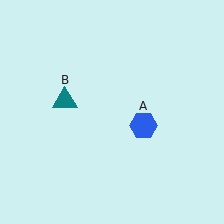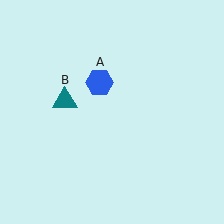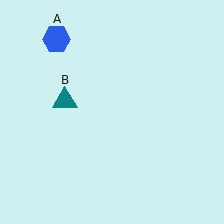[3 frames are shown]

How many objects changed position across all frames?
1 object changed position: blue hexagon (object A).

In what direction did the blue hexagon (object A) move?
The blue hexagon (object A) moved up and to the left.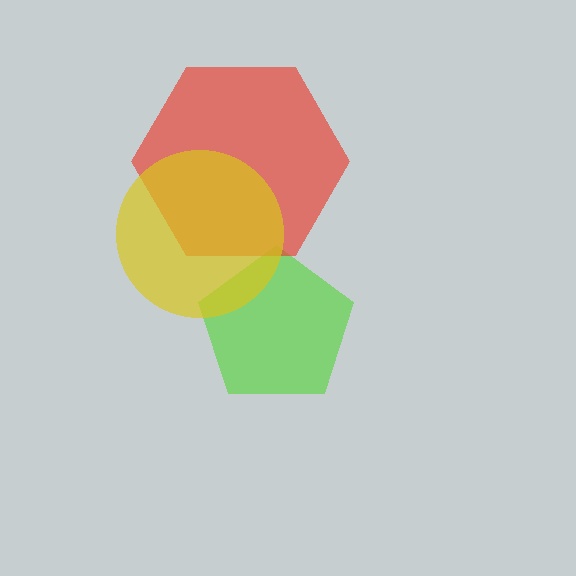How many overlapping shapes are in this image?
There are 3 overlapping shapes in the image.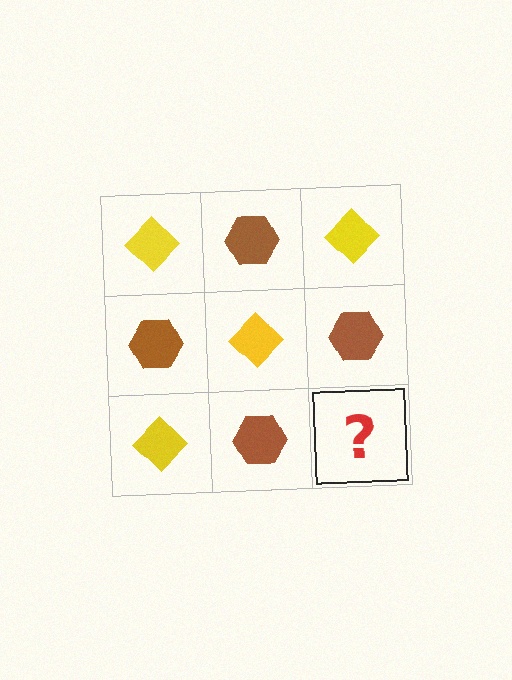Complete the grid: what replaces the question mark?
The question mark should be replaced with a yellow diamond.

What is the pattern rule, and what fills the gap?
The rule is that it alternates yellow diamond and brown hexagon in a checkerboard pattern. The gap should be filled with a yellow diamond.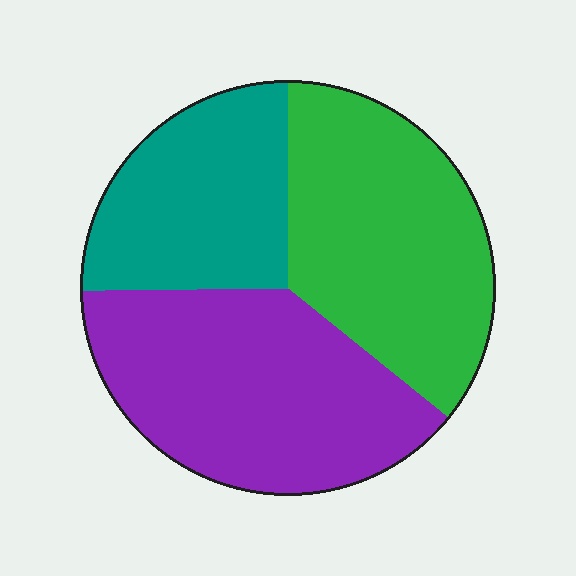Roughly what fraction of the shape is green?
Green covers roughly 35% of the shape.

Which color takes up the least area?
Teal, at roughly 25%.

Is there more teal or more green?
Green.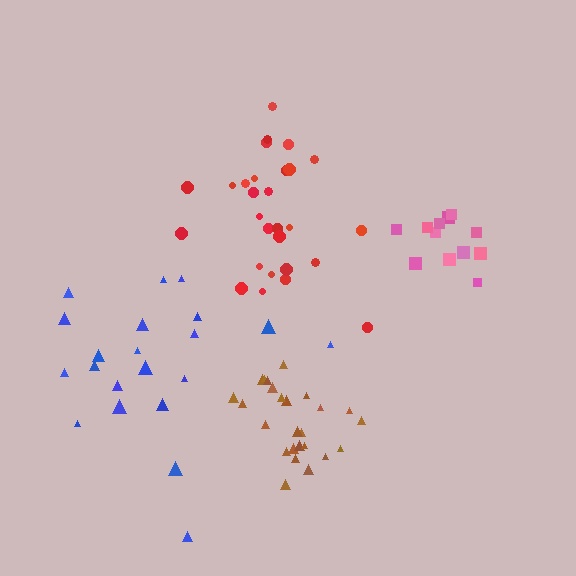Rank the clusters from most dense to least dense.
pink, brown, red, blue.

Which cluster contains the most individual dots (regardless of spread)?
Red (28).